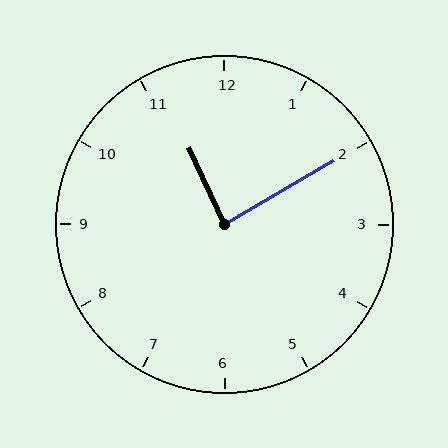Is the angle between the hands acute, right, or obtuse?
It is right.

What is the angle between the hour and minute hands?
Approximately 85 degrees.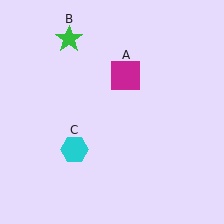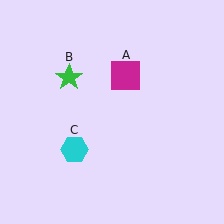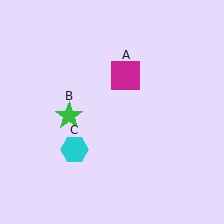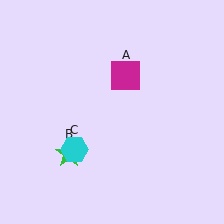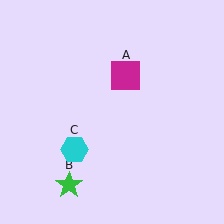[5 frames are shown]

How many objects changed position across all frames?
1 object changed position: green star (object B).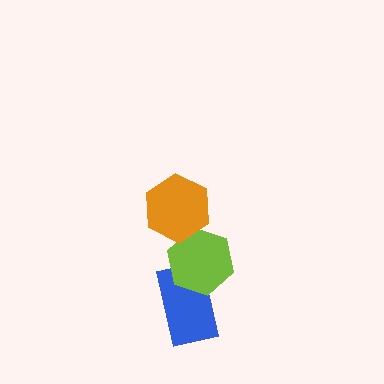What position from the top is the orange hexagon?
The orange hexagon is 1st from the top.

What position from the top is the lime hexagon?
The lime hexagon is 2nd from the top.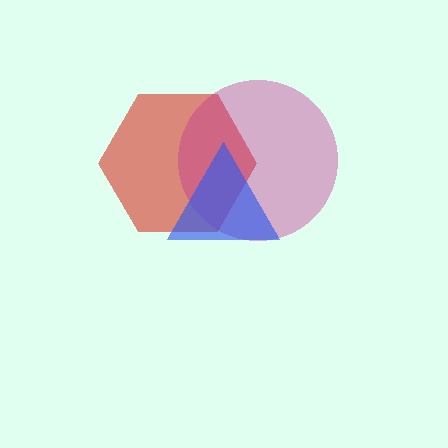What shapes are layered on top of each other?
The layered shapes are: a red hexagon, a magenta circle, a blue triangle.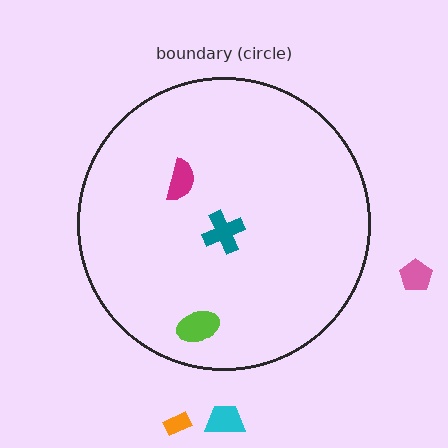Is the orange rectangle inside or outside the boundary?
Outside.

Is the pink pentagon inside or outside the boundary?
Outside.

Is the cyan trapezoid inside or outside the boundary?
Outside.